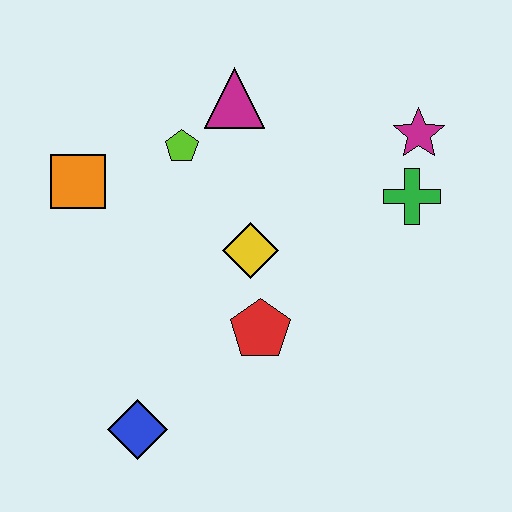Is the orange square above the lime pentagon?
No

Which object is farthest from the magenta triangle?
The blue diamond is farthest from the magenta triangle.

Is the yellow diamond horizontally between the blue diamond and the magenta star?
Yes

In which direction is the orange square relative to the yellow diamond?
The orange square is to the left of the yellow diamond.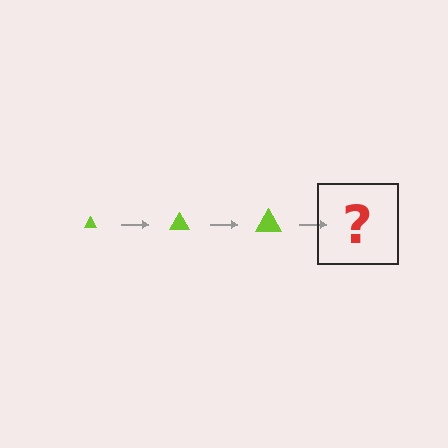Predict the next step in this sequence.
The next step is a lime triangle, larger than the previous one.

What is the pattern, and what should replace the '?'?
The pattern is that the triangle gets progressively larger each step. The '?' should be a lime triangle, larger than the previous one.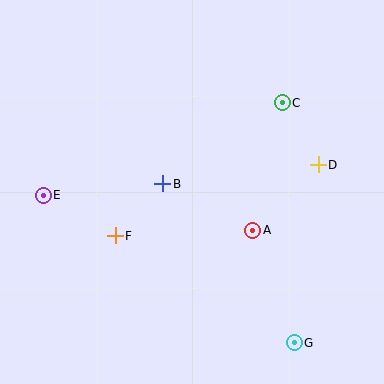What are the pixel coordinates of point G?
Point G is at (294, 343).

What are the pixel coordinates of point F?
Point F is at (115, 236).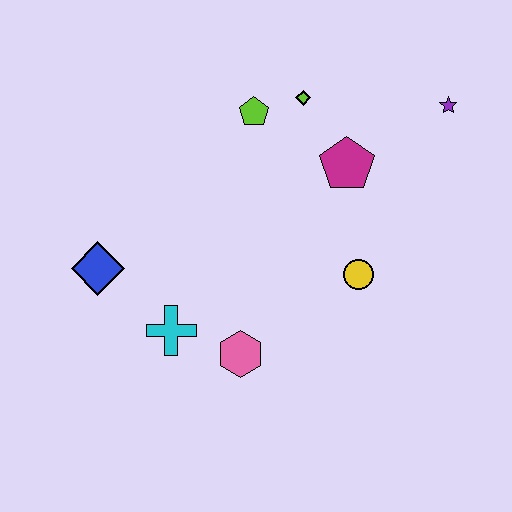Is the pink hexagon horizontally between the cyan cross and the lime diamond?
Yes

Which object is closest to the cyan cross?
The pink hexagon is closest to the cyan cross.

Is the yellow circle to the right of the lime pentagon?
Yes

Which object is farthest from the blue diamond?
The purple star is farthest from the blue diamond.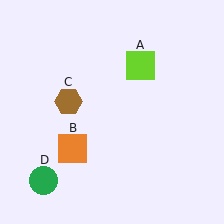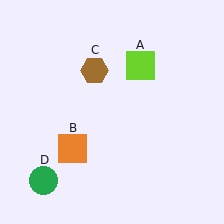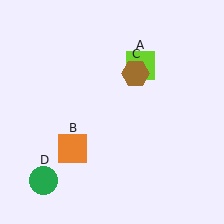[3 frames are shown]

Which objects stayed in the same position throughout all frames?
Lime square (object A) and orange square (object B) and green circle (object D) remained stationary.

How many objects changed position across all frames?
1 object changed position: brown hexagon (object C).